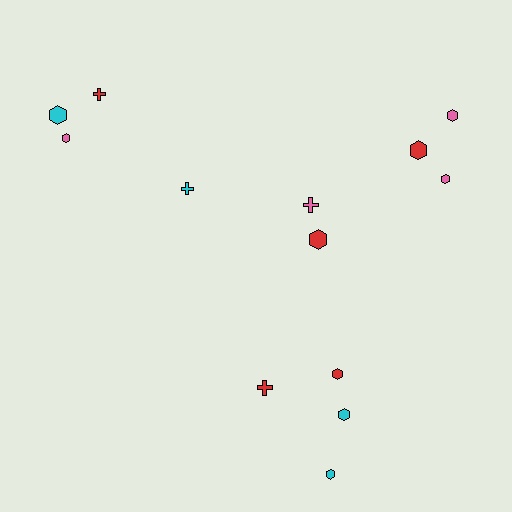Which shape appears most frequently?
Hexagon, with 9 objects.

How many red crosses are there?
There are 2 red crosses.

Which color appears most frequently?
Red, with 5 objects.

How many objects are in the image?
There are 13 objects.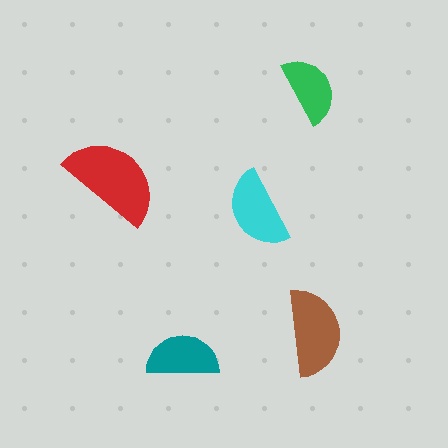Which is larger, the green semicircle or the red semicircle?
The red one.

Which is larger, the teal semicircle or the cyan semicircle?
The cyan one.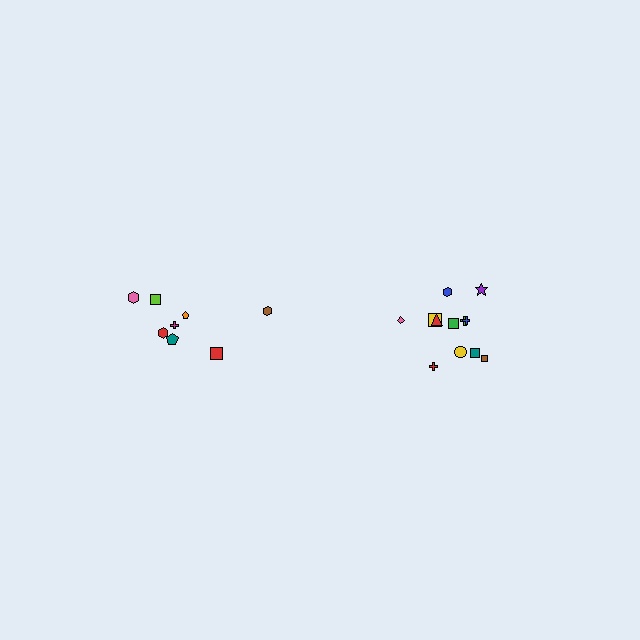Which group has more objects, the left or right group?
The right group.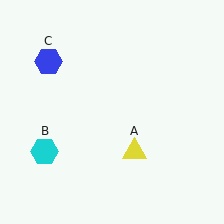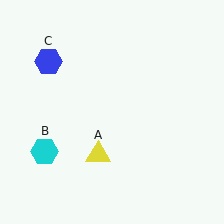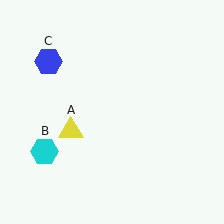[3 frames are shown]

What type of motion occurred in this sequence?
The yellow triangle (object A) rotated clockwise around the center of the scene.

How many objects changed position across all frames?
1 object changed position: yellow triangle (object A).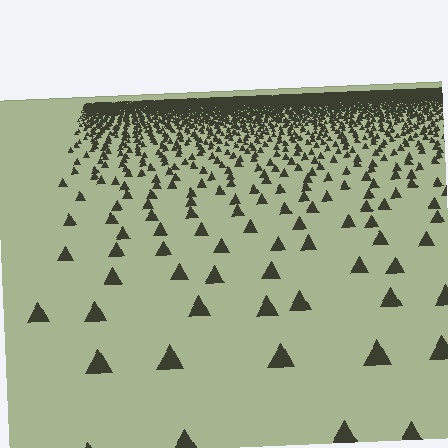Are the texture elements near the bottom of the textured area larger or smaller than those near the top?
Larger. Near the bottom, elements are closer to the viewer and appear at a bigger on-screen size.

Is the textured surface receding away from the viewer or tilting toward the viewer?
The surface is receding away from the viewer. Texture elements get smaller and denser toward the top.